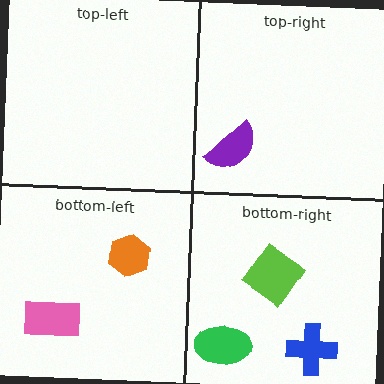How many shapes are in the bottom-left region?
2.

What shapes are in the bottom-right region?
The blue cross, the lime diamond, the green ellipse.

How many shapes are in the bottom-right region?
3.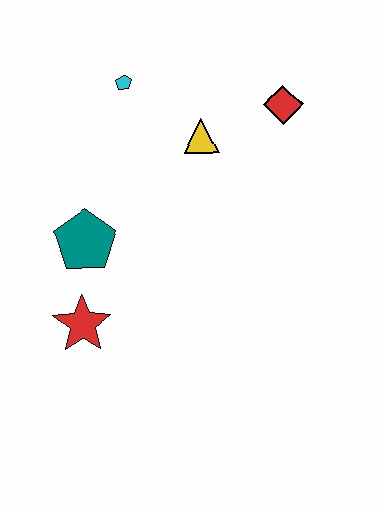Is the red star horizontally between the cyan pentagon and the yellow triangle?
No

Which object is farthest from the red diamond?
The red star is farthest from the red diamond.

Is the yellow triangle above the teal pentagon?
Yes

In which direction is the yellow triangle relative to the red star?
The yellow triangle is above the red star.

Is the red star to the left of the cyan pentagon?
Yes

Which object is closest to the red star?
The teal pentagon is closest to the red star.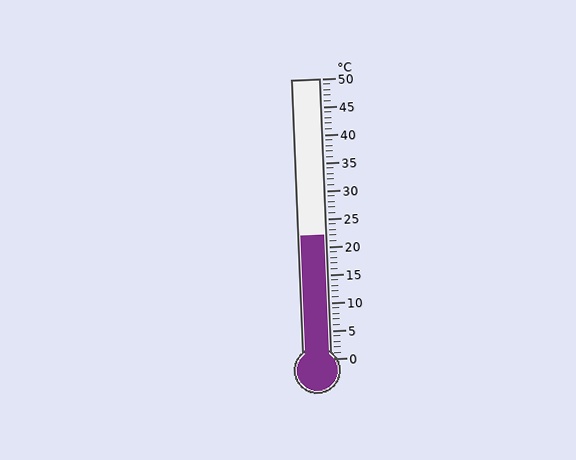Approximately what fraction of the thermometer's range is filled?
The thermometer is filled to approximately 45% of its range.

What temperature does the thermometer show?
The thermometer shows approximately 22°C.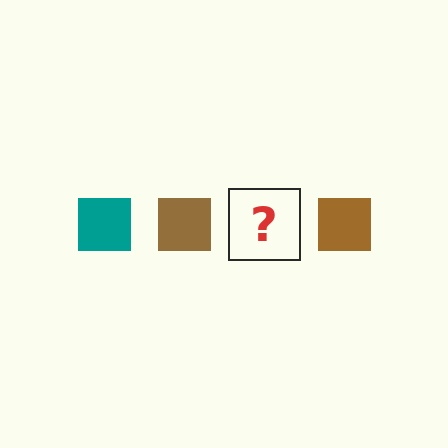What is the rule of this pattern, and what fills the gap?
The rule is that the pattern cycles through teal, brown squares. The gap should be filled with a teal square.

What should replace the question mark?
The question mark should be replaced with a teal square.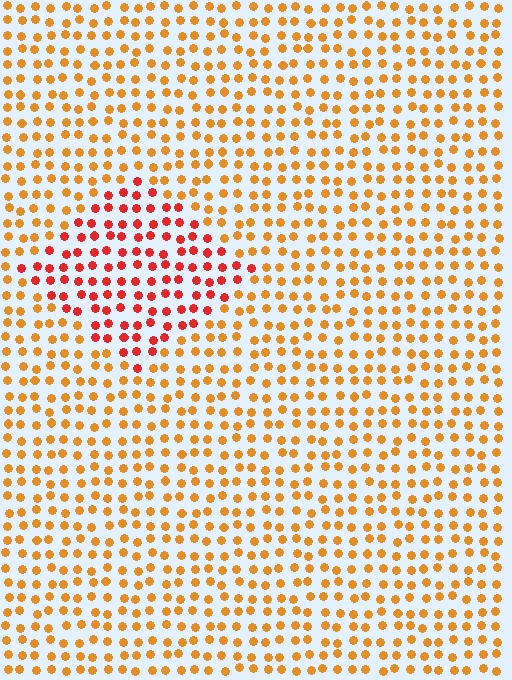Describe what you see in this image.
The image is filled with small orange elements in a uniform arrangement. A diamond-shaped region is visible where the elements are tinted to a slightly different hue, forming a subtle color boundary.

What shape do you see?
I see a diamond.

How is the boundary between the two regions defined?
The boundary is defined purely by a slight shift in hue (about 34 degrees). Spacing, size, and orientation are identical on both sides.